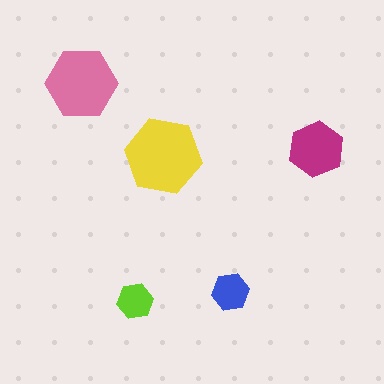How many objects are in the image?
There are 5 objects in the image.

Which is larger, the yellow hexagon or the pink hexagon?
The yellow one.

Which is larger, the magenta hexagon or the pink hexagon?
The pink one.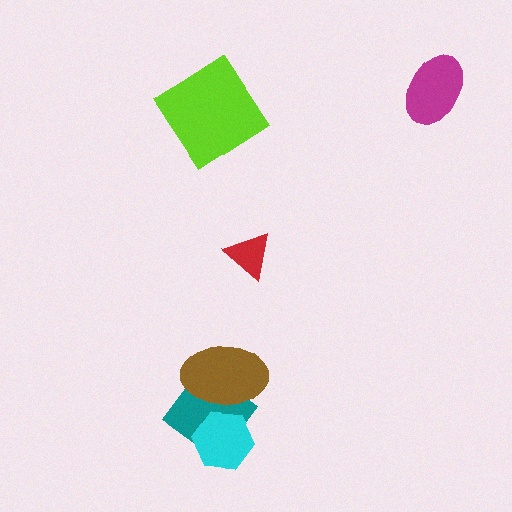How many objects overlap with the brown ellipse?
2 objects overlap with the brown ellipse.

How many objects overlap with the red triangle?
0 objects overlap with the red triangle.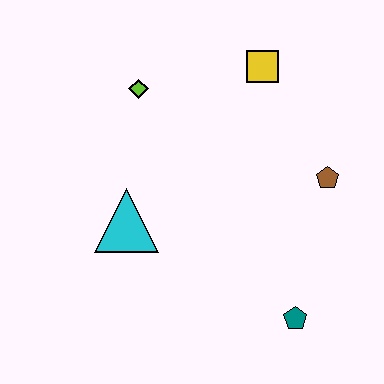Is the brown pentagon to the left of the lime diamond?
No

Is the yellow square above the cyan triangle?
Yes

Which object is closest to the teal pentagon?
The brown pentagon is closest to the teal pentagon.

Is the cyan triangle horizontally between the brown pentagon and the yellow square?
No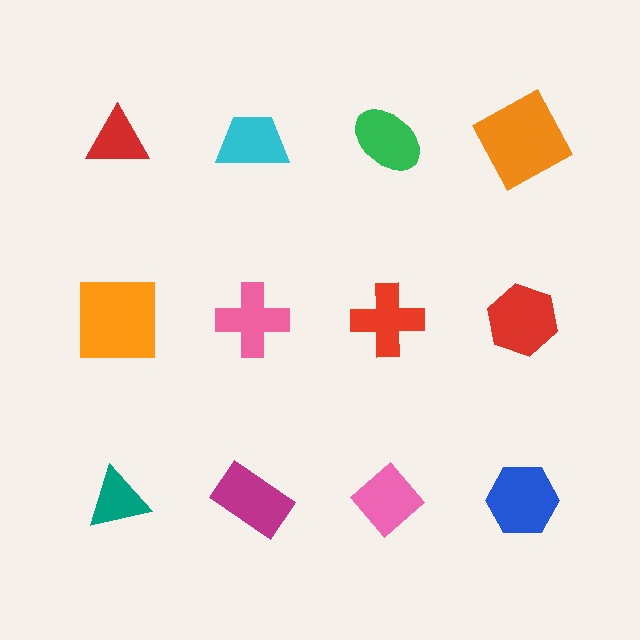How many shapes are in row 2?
4 shapes.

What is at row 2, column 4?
A red hexagon.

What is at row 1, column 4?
An orange square.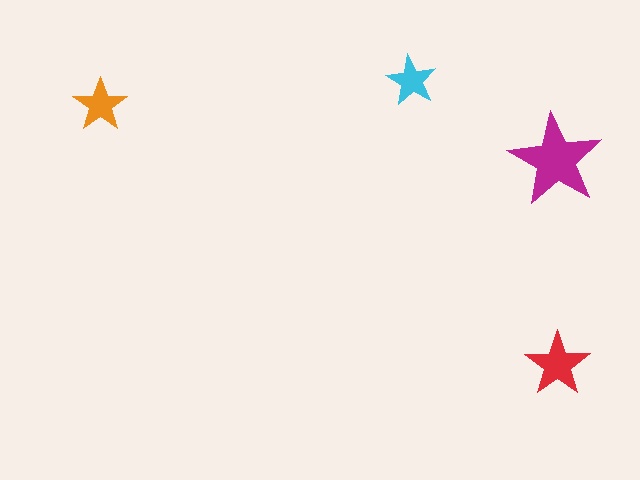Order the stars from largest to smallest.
the magenta one, the red one, the orange one, the cyan one.